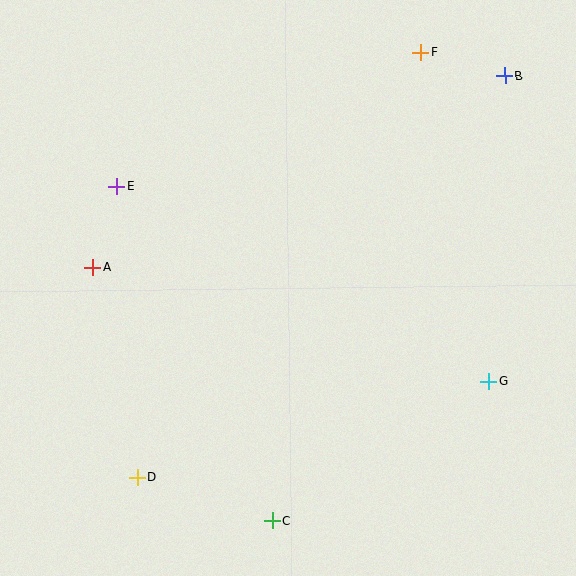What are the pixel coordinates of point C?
Point C is at (272, 521).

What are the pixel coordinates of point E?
Point E is at (117, 186).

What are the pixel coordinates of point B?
Point B is at (505, 76).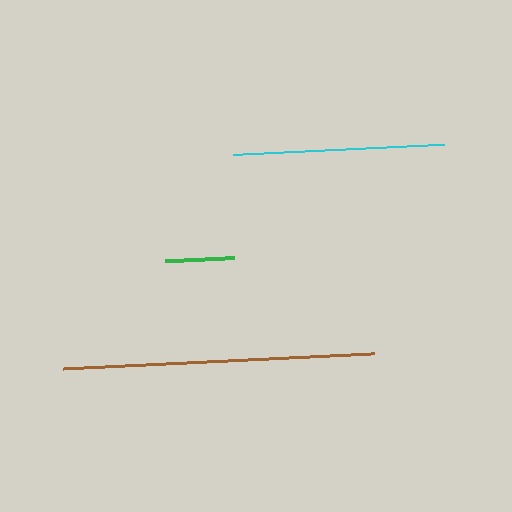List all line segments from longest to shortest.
From longest to shortest: brown, cyan, green.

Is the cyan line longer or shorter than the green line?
The cyan line is longer than the green line.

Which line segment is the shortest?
The green line is the shortest at approximately 68 pixels.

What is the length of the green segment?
The green segment is approximately 68 pixels long.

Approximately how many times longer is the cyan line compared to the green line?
The cyan line is approximately 3.1 times the length of the green line.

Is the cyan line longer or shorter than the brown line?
The brown line is longer than the cyan line.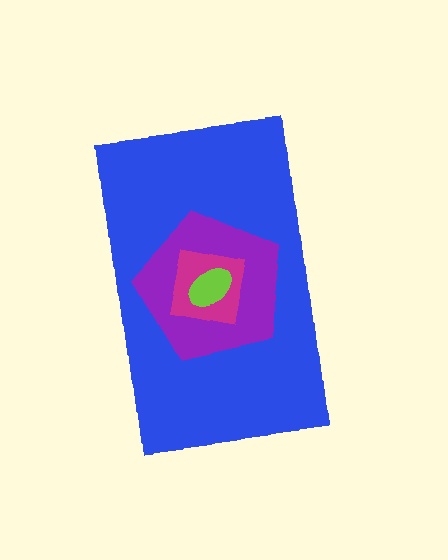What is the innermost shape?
The lime ellipse.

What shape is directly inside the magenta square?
The lime ellipse.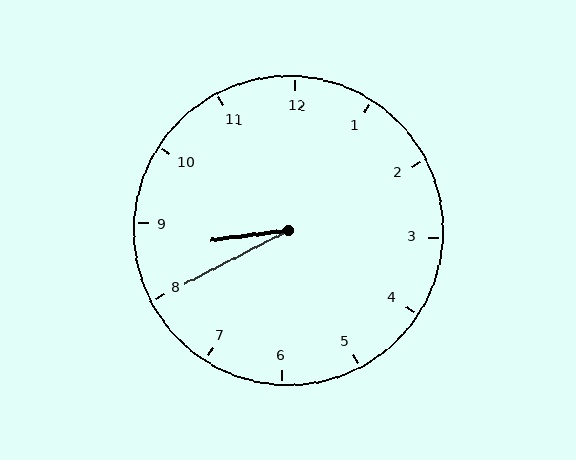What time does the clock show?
8:40.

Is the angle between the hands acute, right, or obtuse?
It is acute.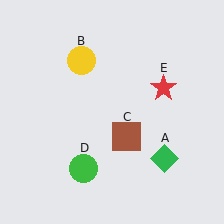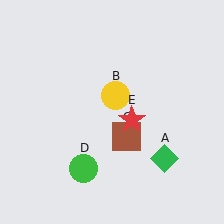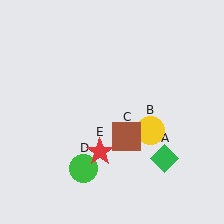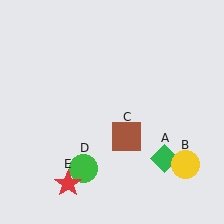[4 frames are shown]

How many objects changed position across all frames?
2 objects changed position: yellow circle (object B), red star (object E).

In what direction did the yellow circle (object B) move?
The yellow circle (object B) moved down and to the right.